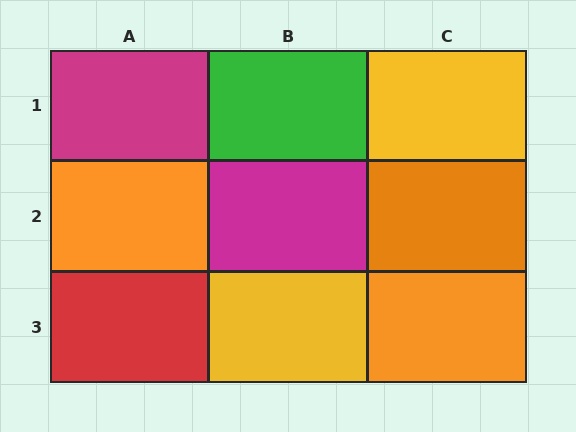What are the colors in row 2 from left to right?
Orange, magenta, orange.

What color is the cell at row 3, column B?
Yellow.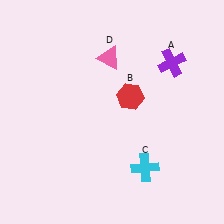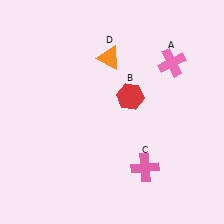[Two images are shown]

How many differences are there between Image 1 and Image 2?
There are 3 differences between the two images.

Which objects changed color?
A changed from purple to pink. C changed from cyan to pink. D changed from pink to orange.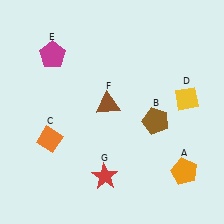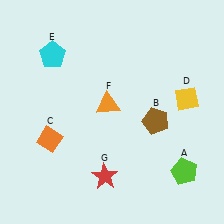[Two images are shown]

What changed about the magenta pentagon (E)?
In Image 1, E is magenta. In Image 2, it changed to cyan.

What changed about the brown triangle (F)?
In Image 1, F is brown. In Image 2, it changed to orange.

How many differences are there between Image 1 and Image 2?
There are 3 differences between the two images.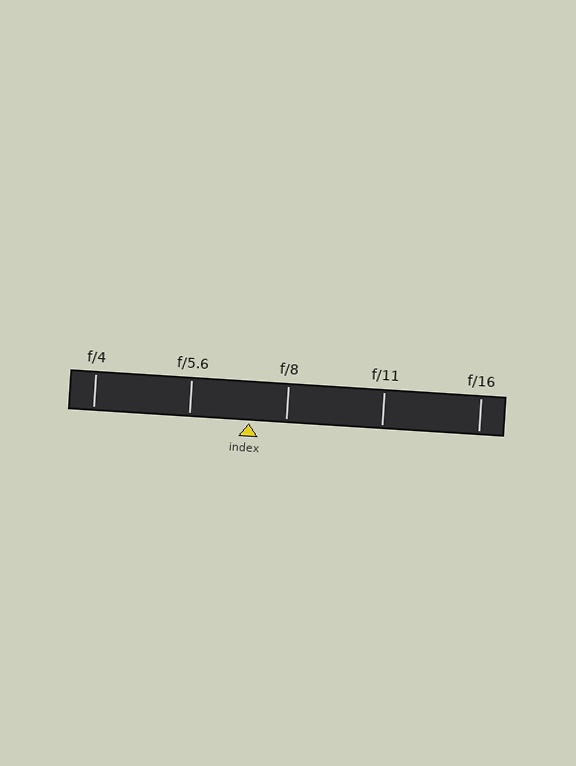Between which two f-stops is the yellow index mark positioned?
The index mark is between f/5.6 and f/8.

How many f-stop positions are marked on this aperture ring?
There are 5 f-stop positions marked.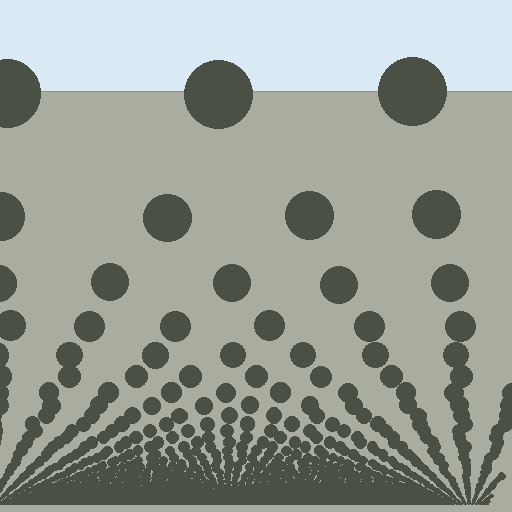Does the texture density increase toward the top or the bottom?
Density increases toward the bottom.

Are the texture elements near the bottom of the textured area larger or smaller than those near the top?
Smaller. The gradient is inverted — elements near the bottom are smaller and denser.